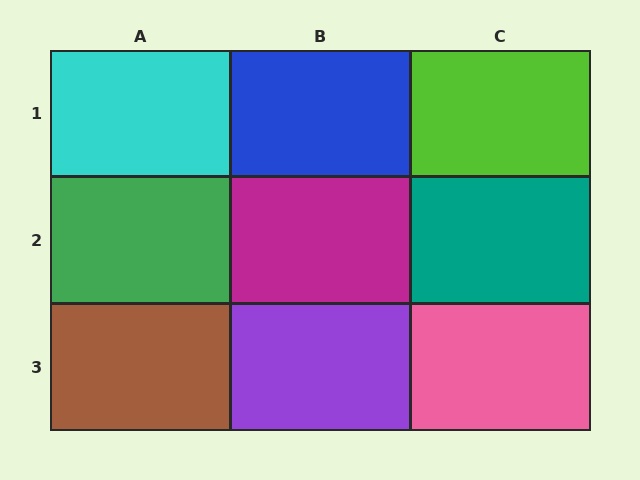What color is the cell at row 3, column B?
Purple.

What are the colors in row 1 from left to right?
Cyan, blue, lime.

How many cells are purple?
1 cell is purple.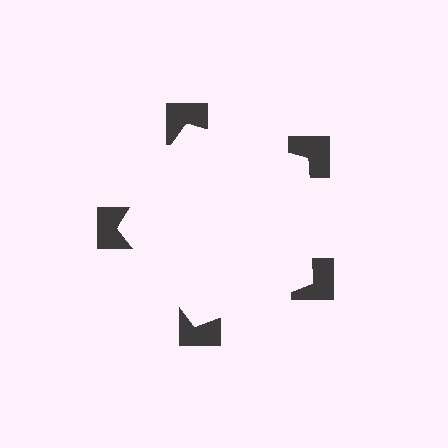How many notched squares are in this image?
There are 5 — one at each vertex of the illusory pentagon.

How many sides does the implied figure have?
5 sides.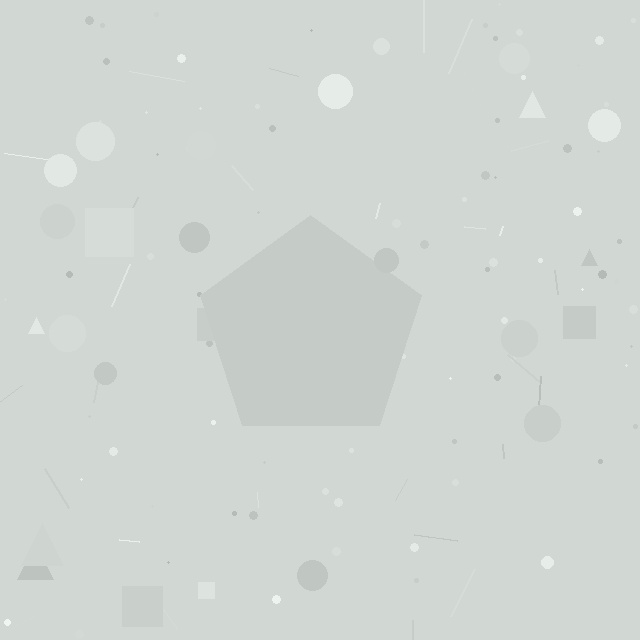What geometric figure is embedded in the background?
A pentagon is embedded in the background.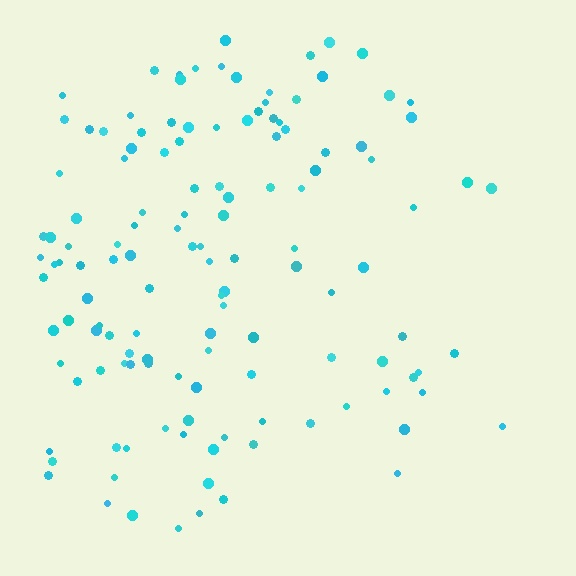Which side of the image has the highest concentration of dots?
The left.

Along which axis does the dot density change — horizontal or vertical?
Horizontal.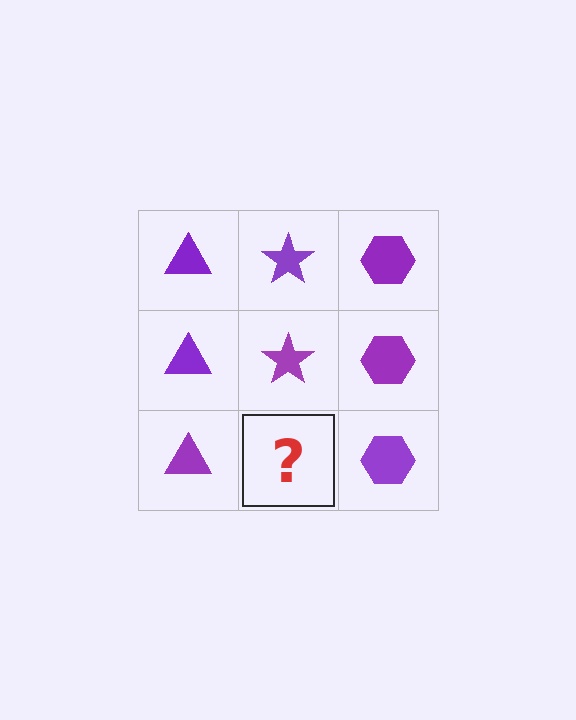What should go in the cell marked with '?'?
The missing cell should contain a purple star.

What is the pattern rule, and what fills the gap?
The rule is that each column has a consistent shape. The gap should be filled with a purple star.